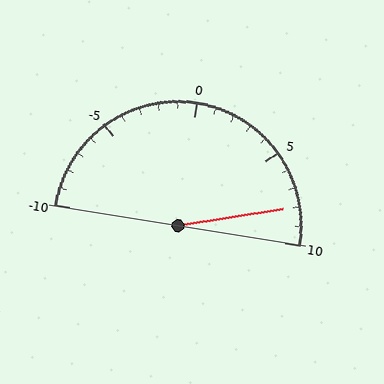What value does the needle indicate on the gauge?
The needle indicates approximately 8.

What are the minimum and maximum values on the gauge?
The gauge ranges from -10 to 10.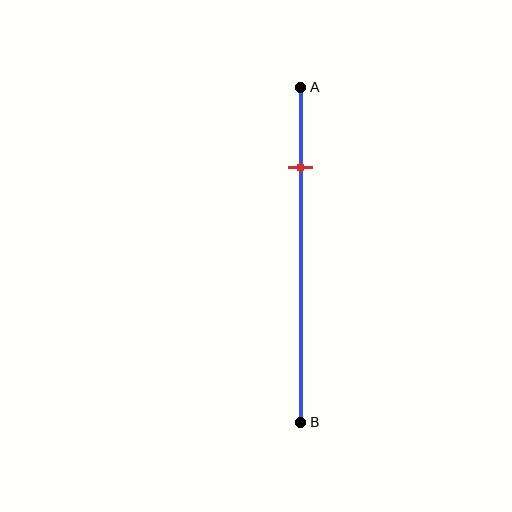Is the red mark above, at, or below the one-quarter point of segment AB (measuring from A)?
The red mark is approximately at the one-quarter point of segment AB.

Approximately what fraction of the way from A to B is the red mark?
The red mark is approximately 25% of the way from A to B.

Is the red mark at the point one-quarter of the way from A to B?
Yes, the mark is approximately at the one-quarter point.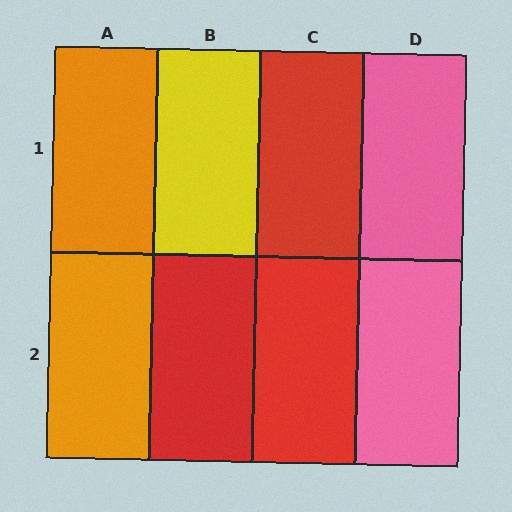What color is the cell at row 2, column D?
Pink.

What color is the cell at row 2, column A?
Orange.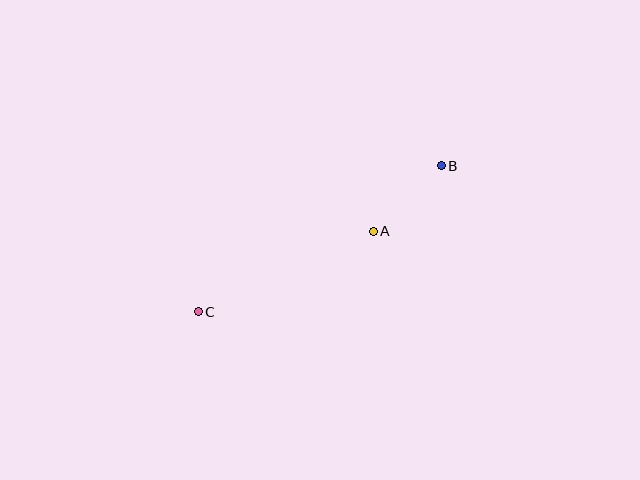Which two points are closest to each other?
Points A and B are closest to each other.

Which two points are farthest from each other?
Points B and C are farthest from each other.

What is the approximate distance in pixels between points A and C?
The distance between A and C is approximately 193 pixels.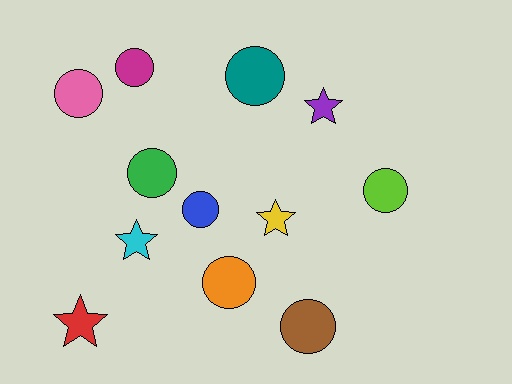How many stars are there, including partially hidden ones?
There are 4 stars.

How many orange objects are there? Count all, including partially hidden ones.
There is 1 orange object.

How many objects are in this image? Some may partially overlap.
There are 12 objects.